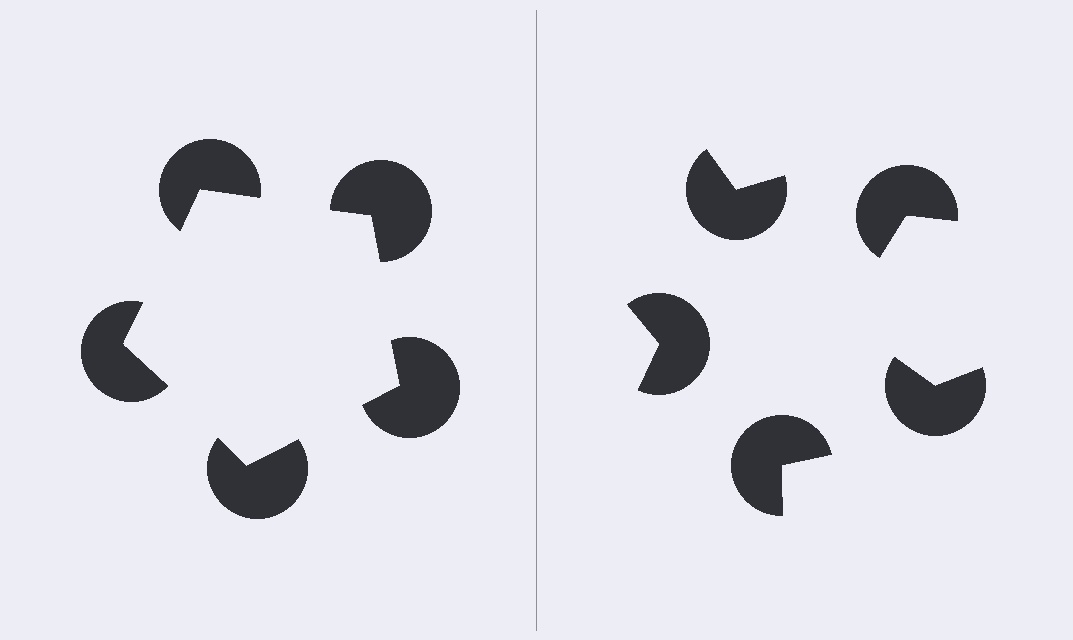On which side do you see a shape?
An illusory pentagon appears on the left side. On the right side the wedge cuts are rotated, so no coherent shape forms.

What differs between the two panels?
The pac-man discs are positioned identically on both sides; only the wedge orientations differ. On the left they align to a pentagon; on the right they are misaligned.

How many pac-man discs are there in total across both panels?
10 — 5 on each side.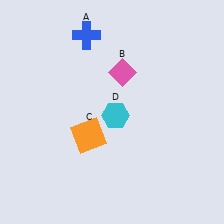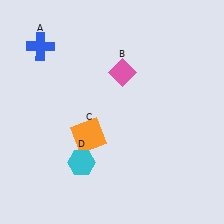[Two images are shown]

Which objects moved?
The objects that moved are: the blue cross (A), the cyan hexagon (D).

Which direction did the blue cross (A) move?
The blue cross (A) moved left.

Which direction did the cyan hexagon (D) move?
The cyan hexagon (D) moved down.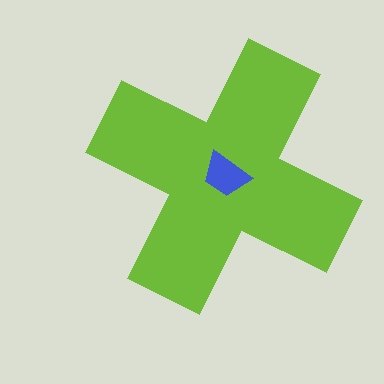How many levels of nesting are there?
2.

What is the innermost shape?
The blue trapezoid.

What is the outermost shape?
The lime cross.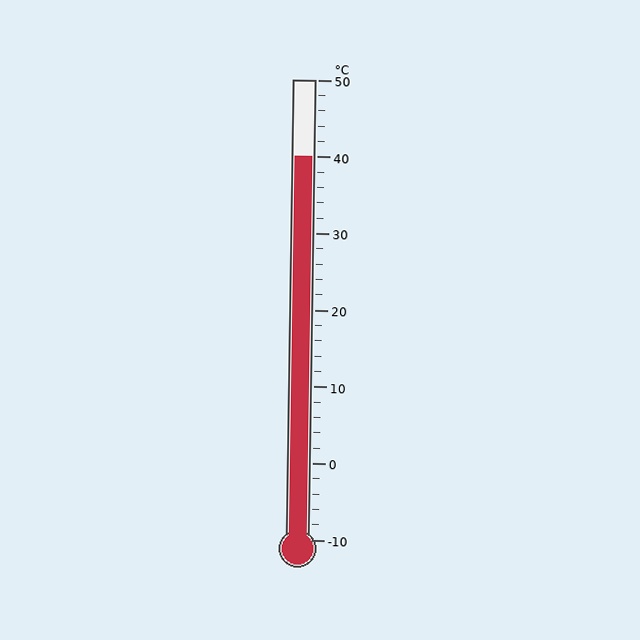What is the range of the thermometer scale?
The thermometer scale ranges from -10°C to 50°C.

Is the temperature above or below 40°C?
The temperature is at 40°C.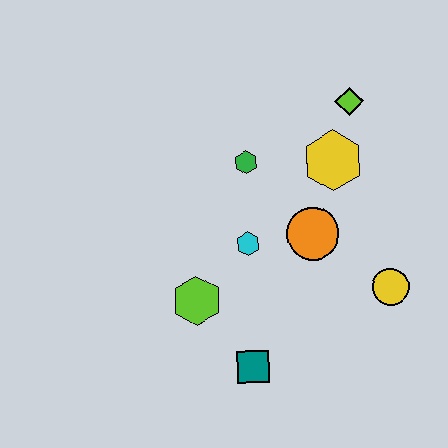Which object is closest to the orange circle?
The cyan hexagon is closest to the orange circle.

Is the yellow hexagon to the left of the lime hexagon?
No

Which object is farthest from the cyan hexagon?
The lime diamond is farthest from the cyan hexagon.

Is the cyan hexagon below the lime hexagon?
No